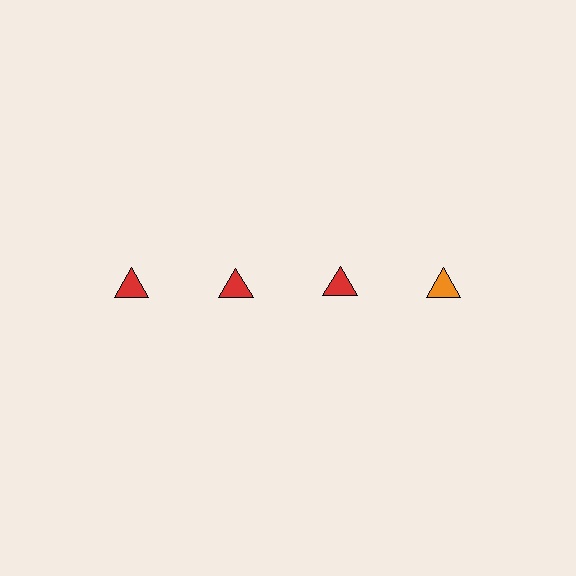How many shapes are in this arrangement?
There are 4 shapes arranged in a grid pattern.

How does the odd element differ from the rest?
It has a different color: orange instead of red.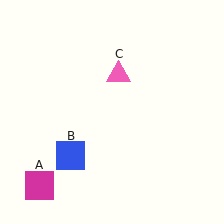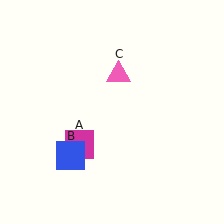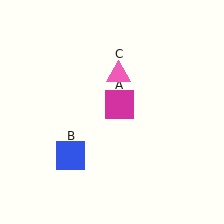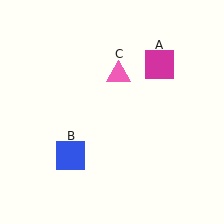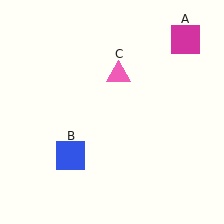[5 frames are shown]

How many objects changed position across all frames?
1 object changed position: magenta square (object A).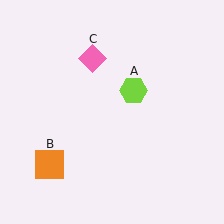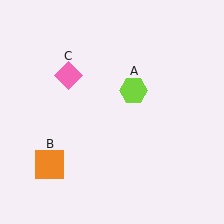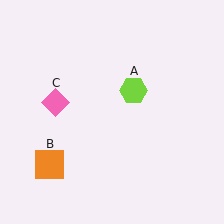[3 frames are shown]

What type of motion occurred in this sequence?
The pink diamond (object C) rotated counterclockwise around the center of the scene.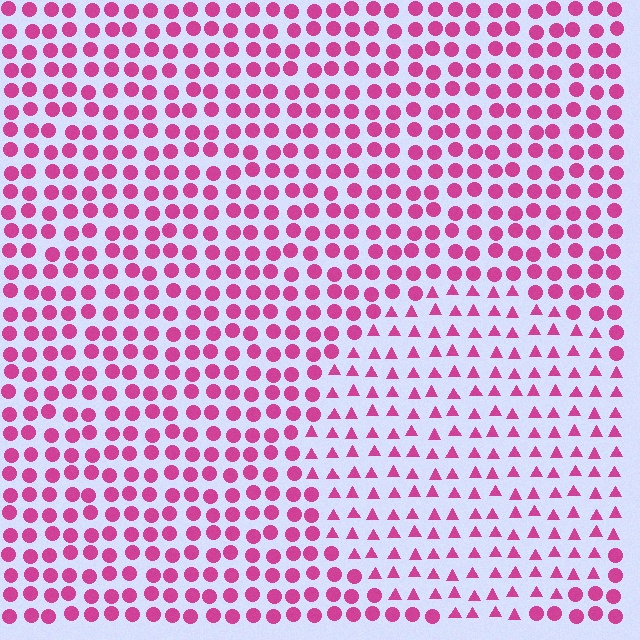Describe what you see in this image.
The image is filled with small magenta elements arranged in a uniform grid. A circle-shaped region contains triangles, while the surrounding area contains circles. The boundary is defined purely by the change in element shape.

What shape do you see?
I see a circle.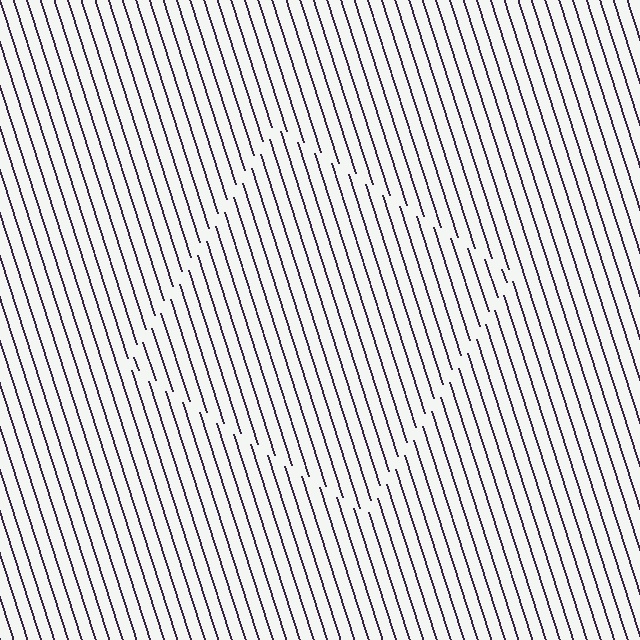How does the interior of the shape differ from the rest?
The interior of the shape contains the same grating, shifted by half a period — the contour is defined by the phase discontinuity where line-ends from the inner and outer gratings abut.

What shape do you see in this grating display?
An illusory square. The interior of the shape contains the same grating, shifted by half a period — the contour is defined by the phase discontinuity where line-ends from the inner and outer gratings abut.